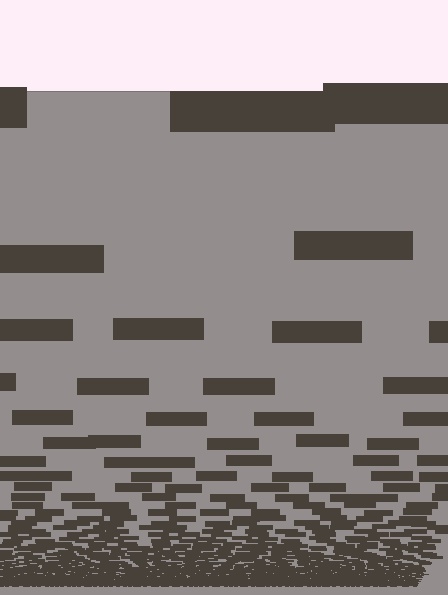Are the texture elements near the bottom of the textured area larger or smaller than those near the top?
Smaller. The gradient is inverted — elements near the bottom are smaller and denser.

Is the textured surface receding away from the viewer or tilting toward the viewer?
The surface appears to tilt toward the viewer. Texture elements get larger and sparser toward the top.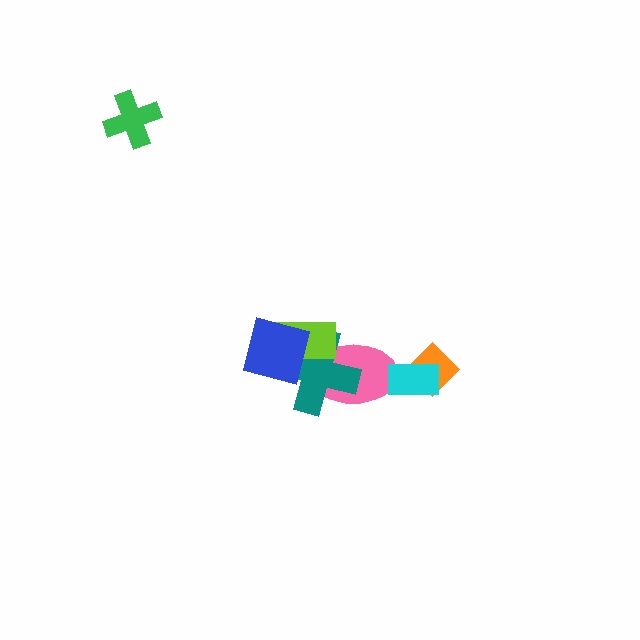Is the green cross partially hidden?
No, no other shape covers it.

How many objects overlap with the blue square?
2 objects overlap with the blue square.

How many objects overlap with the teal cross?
3 objects overlap with the teal cross.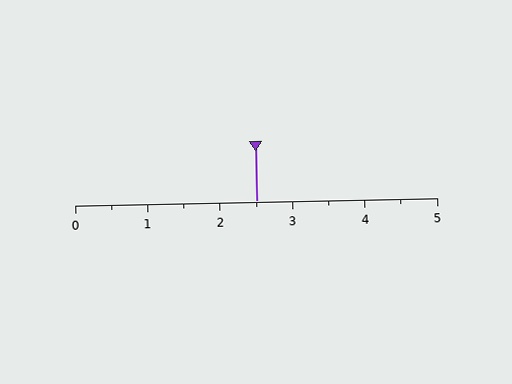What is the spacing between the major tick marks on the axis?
The major ticks are spaced 1 apart.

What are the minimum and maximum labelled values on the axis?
The axis runs from 0 to 5.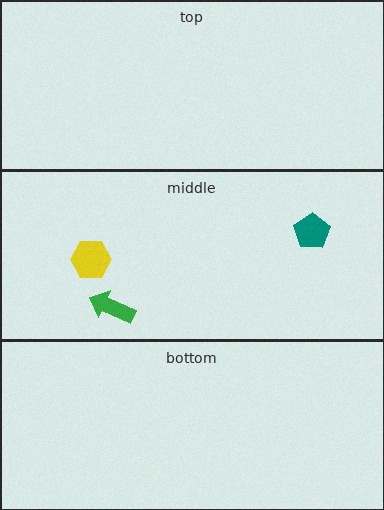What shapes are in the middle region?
The yellow hexagon, the teal pentagon, the green arrow.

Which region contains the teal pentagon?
The middle region.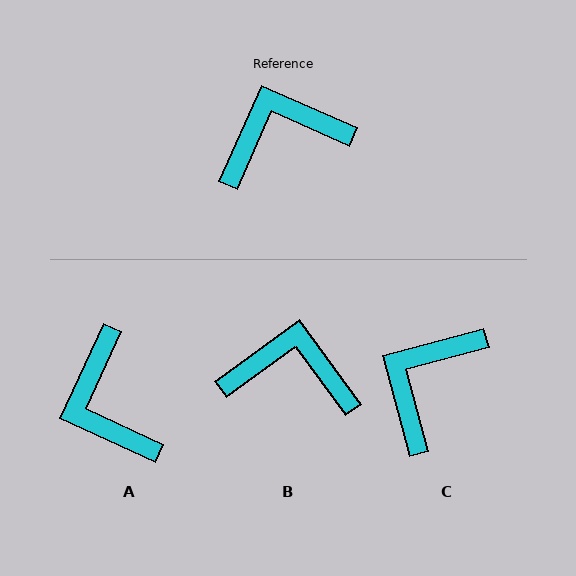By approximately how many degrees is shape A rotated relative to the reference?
Approximately 89 degrees counter-clockwise.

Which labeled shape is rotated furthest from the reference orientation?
A, about 89 degrees away.